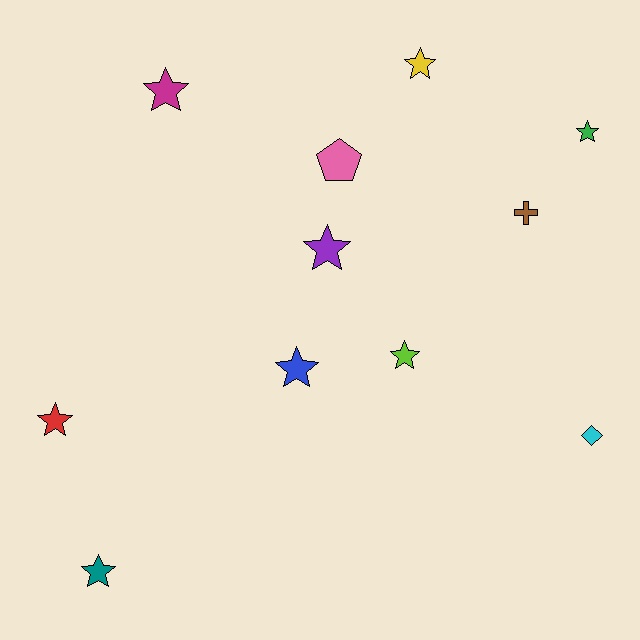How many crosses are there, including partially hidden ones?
There is 1 cross.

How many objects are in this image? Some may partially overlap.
There are 11 objects.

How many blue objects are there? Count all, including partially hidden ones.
There is 1 blue object.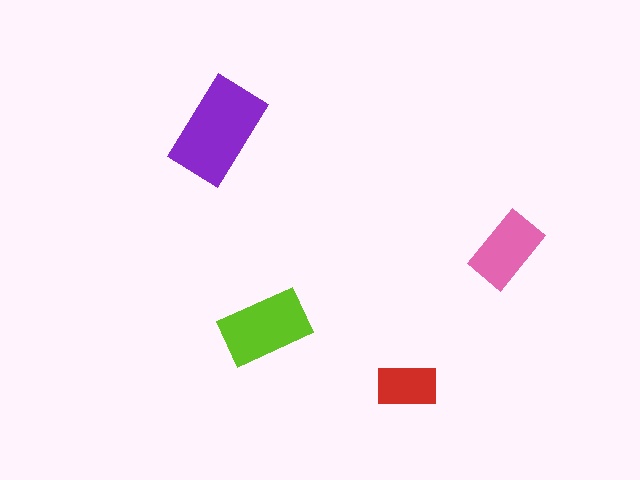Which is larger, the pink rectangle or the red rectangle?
The pink one.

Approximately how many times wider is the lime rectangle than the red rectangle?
About 1.5 times wider.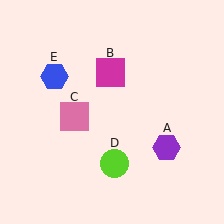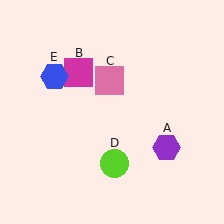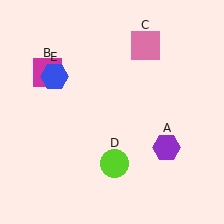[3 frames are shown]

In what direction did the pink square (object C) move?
The pink square (object C) moved up and to the right.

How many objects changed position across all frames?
2 objects changed position: magenta square (object B), pink square (object C).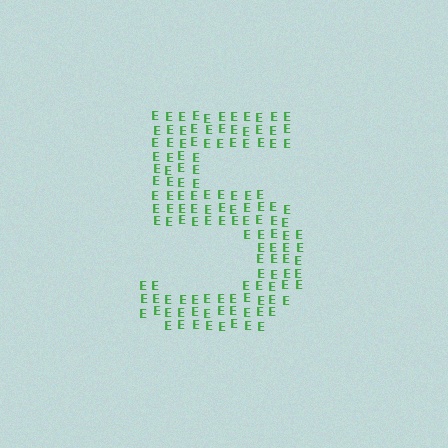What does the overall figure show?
The overall figure shows the digit 5.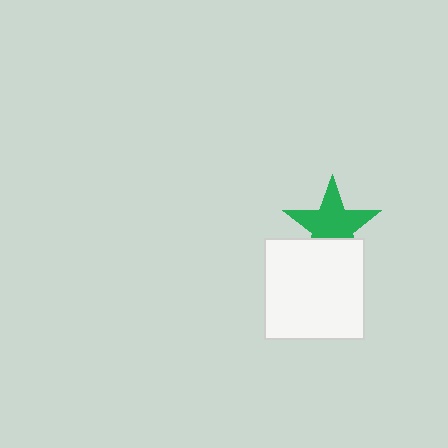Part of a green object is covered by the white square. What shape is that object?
It is a star.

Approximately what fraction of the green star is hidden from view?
Roughly 31% of the green star is hidden behind the white square.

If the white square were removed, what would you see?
You would see the complete green star.